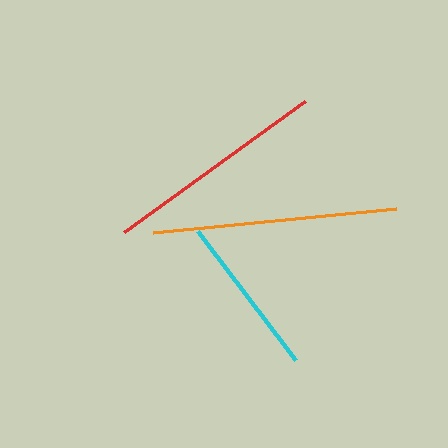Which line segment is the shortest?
The cyan line is the shortest at approximately 162 pixels.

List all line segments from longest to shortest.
From longest to shortest: orange, red, cyan.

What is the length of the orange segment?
The orange segment is approximately 245 pixels long.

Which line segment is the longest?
The orange line is the longest at approximately 245 pixels.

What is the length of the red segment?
The red segment is approximately 224 pixels long.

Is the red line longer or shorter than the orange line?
The orange line is longer than the red line.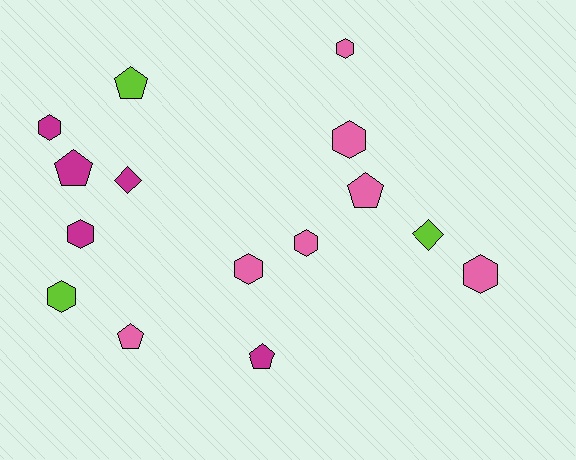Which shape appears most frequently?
Hexagon, with 8 objects.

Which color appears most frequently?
Pink, with 7 objects.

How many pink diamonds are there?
There are no pink diamonds.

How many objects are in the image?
There are 15 objects.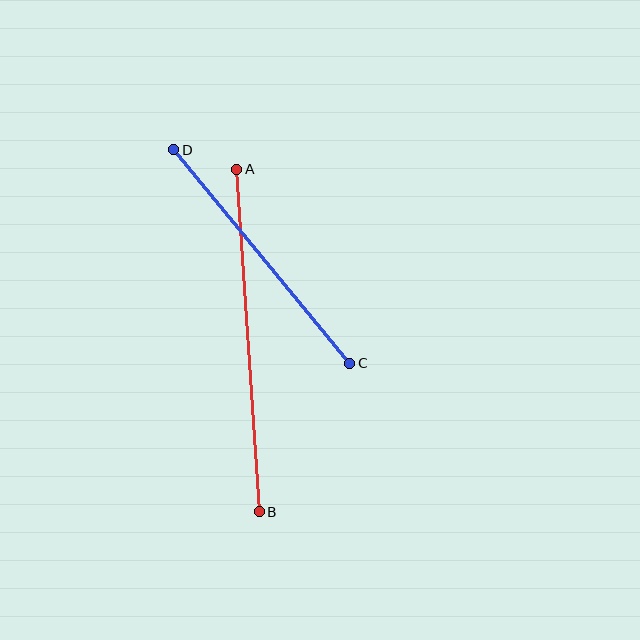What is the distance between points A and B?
The distance is approximately 343 pixels.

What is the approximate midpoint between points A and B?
The midpoint is at approximately (248, 340) pixels.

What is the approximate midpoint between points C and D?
The midpoint is at approximately (262, 256) pixels.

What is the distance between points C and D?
The distance is approximately 277 pixels.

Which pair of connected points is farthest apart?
Points A and B are farthest apart.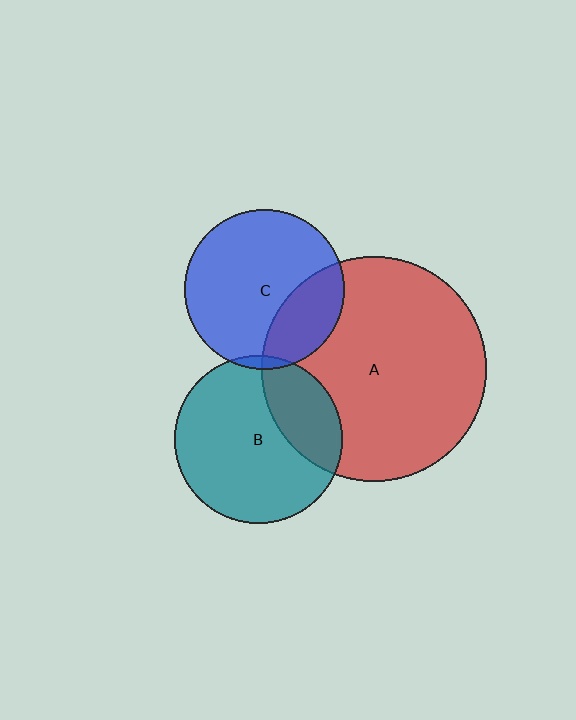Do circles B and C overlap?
Yes.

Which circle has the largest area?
Circle A (red).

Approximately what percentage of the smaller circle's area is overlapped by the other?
Approximately 5%.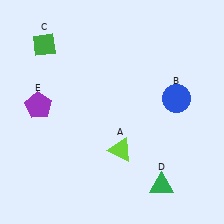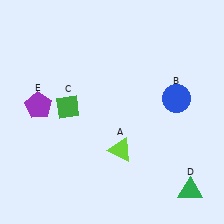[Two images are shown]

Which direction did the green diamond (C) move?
The green diamond (C) moved down.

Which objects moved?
The objects that moved are: the green diamond (C), the green triangle (D).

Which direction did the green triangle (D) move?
The green triangle (D) moved right.